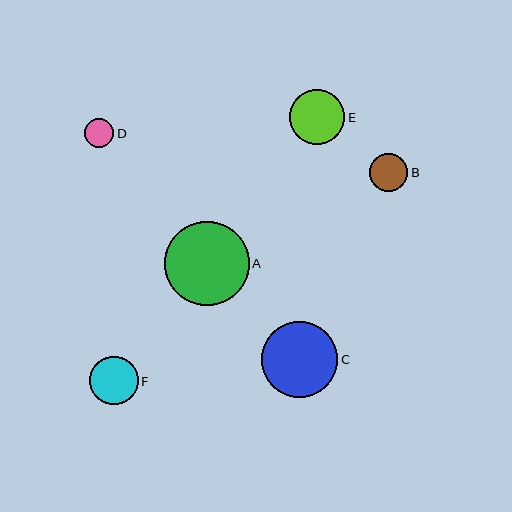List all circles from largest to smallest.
From largest to smallest: A, C, E, F, B, D.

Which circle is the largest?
Circle A is the largest with a size of approximately 85 pixels.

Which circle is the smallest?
Circle D is the smallest with a size of approximately 29 pixels.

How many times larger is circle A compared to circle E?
Circle A is approximately 1.5 times the size of circle E.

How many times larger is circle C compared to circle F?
Circle C is approximately 1.6 times the size of circle F.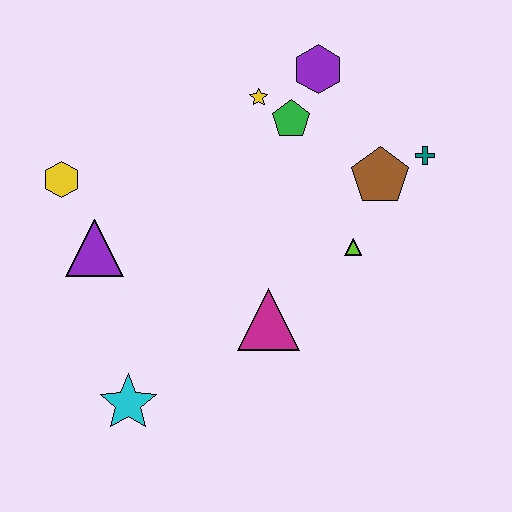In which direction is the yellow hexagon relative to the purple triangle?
The yellow hexagon is above the purple triangle.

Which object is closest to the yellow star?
The green pentagon is closest to the yellow star.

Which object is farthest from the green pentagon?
The cyan star is farthest from the green pentagon.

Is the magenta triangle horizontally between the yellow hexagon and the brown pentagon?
Yes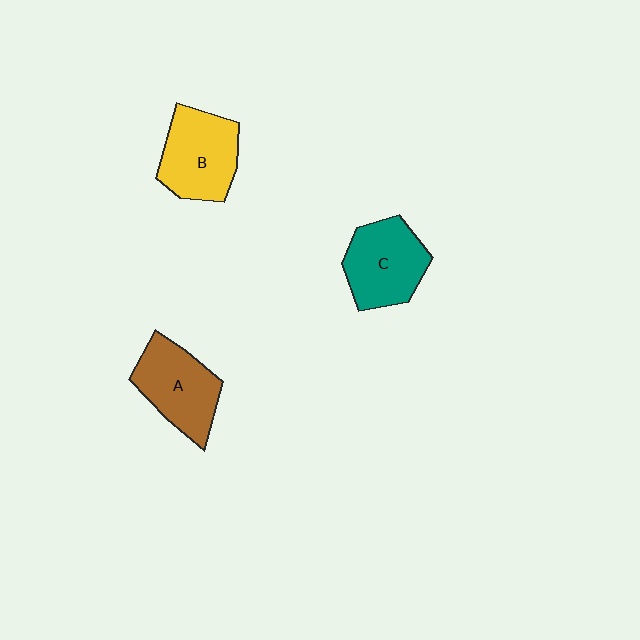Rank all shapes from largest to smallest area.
From largest to smallest: B (yellow), C (teal), A (brown).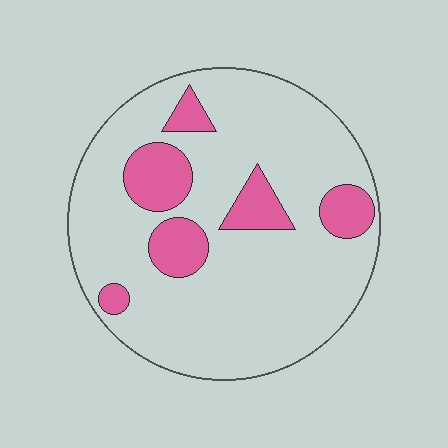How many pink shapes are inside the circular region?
6.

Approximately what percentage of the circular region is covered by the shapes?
Approximately 20%.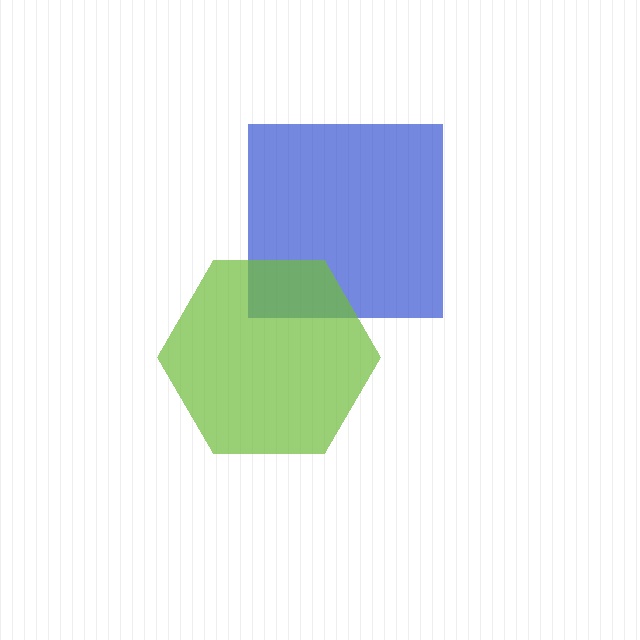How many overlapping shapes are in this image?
There are 2 overlapping shapes in the image.